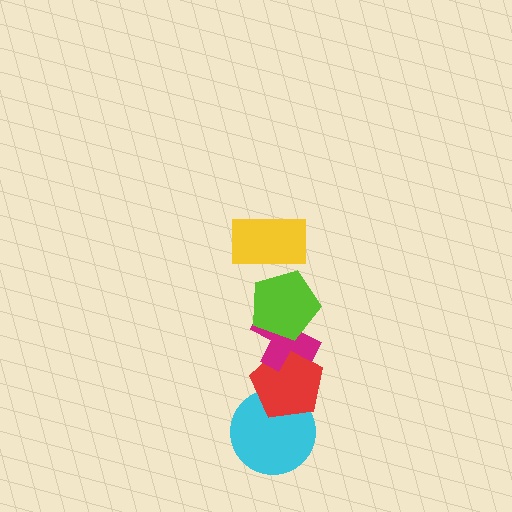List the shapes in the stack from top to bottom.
From top to bottom: the yellow rectangle, the lime pentagon, the magenta cross, the red pentagon, the cyan circle.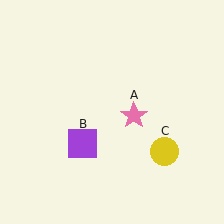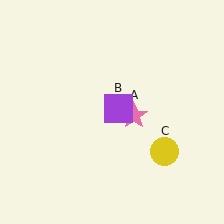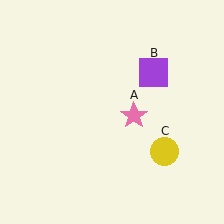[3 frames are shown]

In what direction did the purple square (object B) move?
The purple square (object B) moved up and to the right.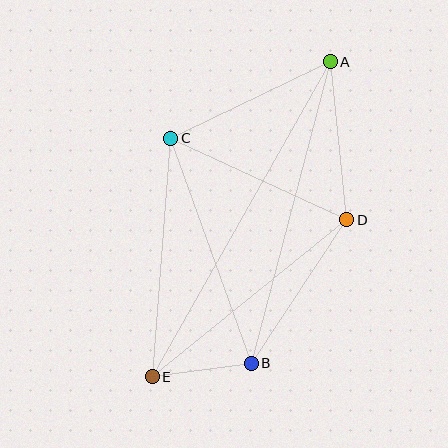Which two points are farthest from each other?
Points A and E are farthest from each other.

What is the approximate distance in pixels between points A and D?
The distance between A and D is approximately 159 pixels.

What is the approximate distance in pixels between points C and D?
The distance between C and D is approximately 194 pixels.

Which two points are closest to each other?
Points B and E are closest to each other.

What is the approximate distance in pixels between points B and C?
The distance between B and C is approximately 239 pixels.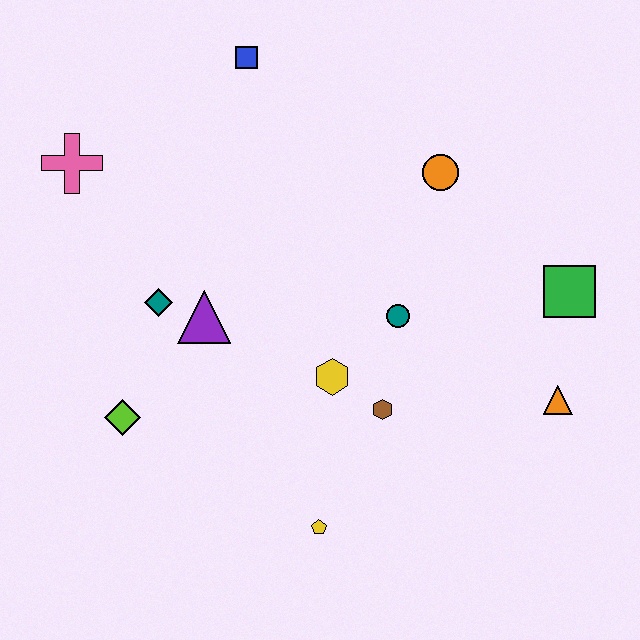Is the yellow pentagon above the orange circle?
No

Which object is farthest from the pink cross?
The orange triangle is farthest from the pink cross.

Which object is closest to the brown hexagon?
The yellow hexagon is closest to the brown hexagon.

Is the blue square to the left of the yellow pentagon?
Yes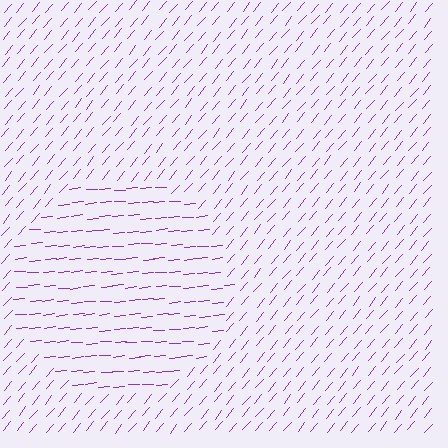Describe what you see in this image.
The image is filled with small purple line segments. A circle region in the image has lines oriented differently from the surrounding lines, creating a visible texture boundary.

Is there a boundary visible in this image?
Yes, there is a texture boundary formed by a change in line orientation.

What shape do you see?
I see a circle.